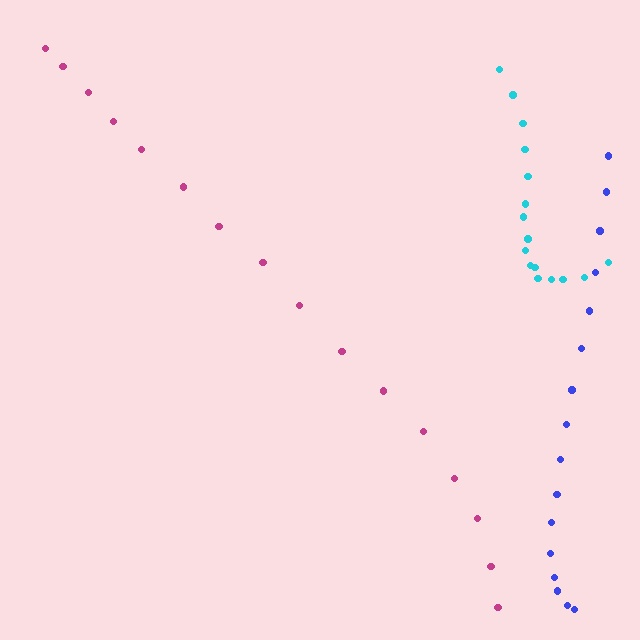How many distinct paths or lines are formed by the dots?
There are 3 distinct paths.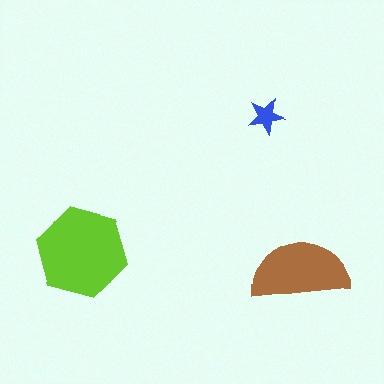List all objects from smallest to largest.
The blue star, the brown semicircle, the lime hexagon.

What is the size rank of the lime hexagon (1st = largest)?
1st.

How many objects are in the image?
There are 3 objects in the image.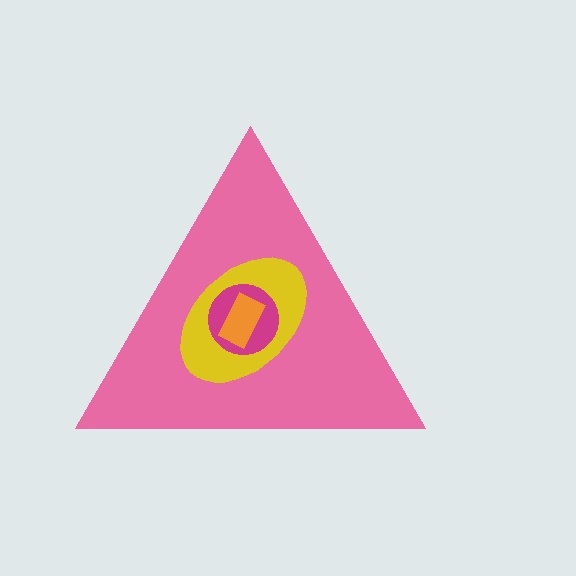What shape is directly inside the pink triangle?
The yellow ellipse.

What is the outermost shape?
The pink triangle.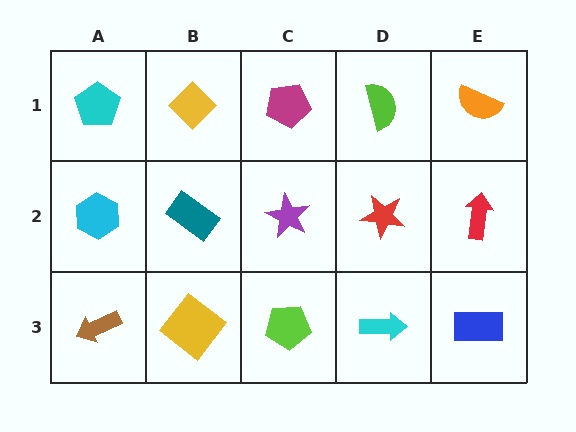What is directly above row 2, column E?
An orange semicircle.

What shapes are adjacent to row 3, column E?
A red arrow (row 2, column E), a cyan arrow (row 3, column D).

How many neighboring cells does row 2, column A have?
3.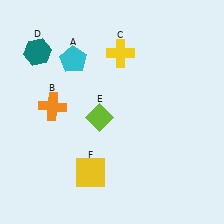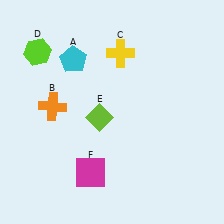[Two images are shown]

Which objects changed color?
D changed from teal to lime. F changed from yellow to magenta.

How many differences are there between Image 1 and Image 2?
There are 2 differences between the two images.